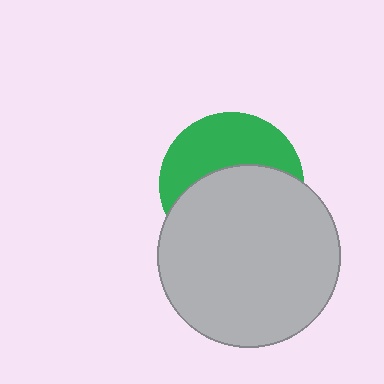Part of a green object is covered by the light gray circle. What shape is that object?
It is a circle.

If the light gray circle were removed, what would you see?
You would see the complete green circle.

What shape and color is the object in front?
The object in front is a light gray circle.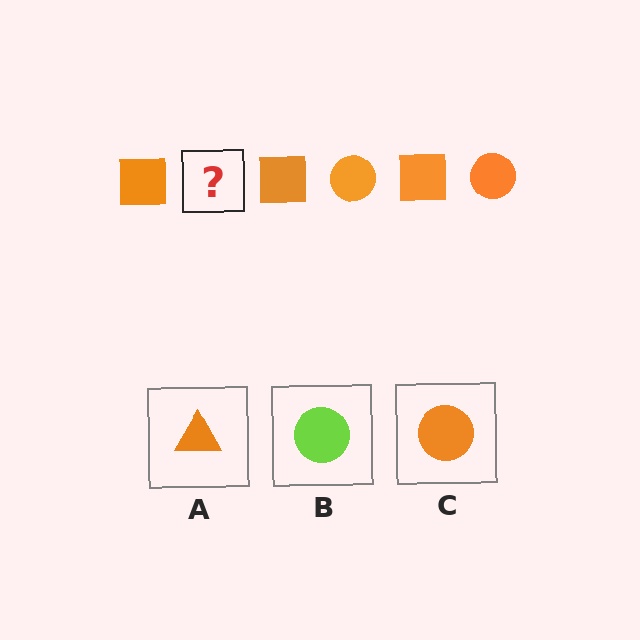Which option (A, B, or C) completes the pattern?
C.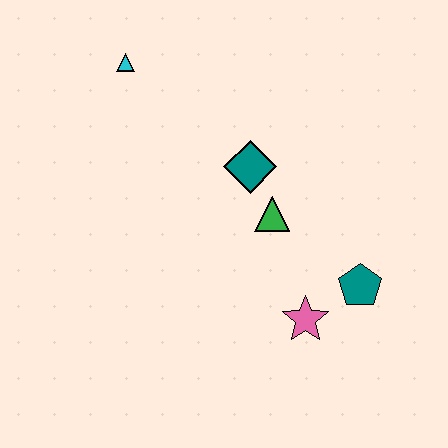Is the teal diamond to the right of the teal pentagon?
No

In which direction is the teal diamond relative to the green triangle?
The teal diamond is above the green triangle.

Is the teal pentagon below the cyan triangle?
Yes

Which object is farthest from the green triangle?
The cyan triangle is farthest from the green triangle.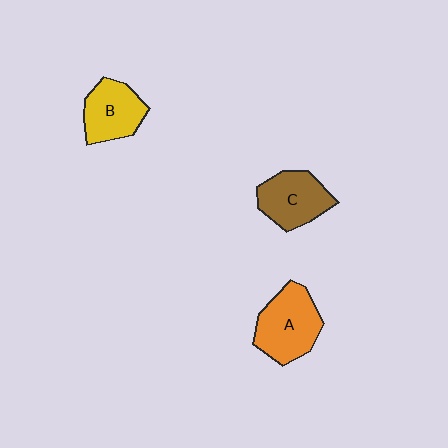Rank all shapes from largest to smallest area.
From largest to smallest: A (orange), C (brown), B (yellow).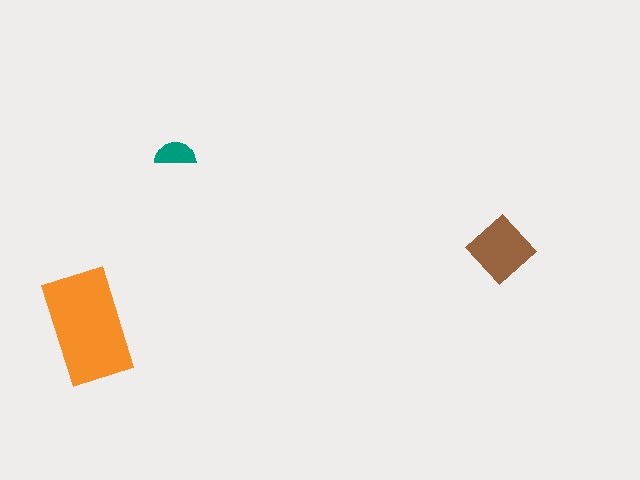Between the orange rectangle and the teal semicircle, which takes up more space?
The orange rectangle.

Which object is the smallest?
The teal semicircle.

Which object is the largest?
The orange rectangle.